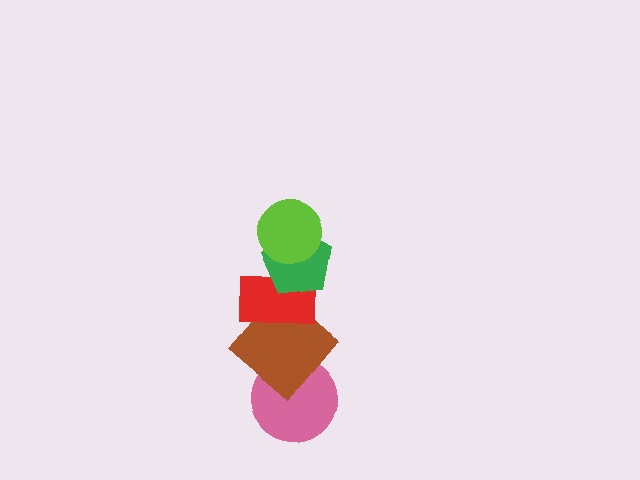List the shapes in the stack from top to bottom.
From top to bottom: the lime circle, the green pentagon, the red rectangle, the brown diamond, the pink circle.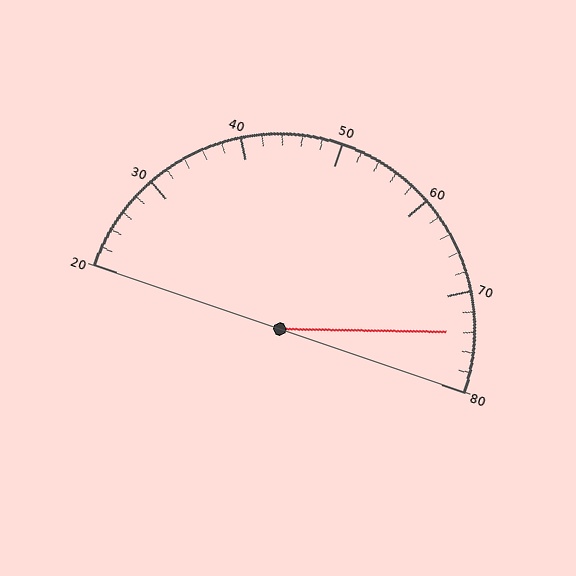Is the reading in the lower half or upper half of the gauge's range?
The reading is in the upper half of the range (20 to 80).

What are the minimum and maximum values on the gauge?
The gauge ranges from 20 to 80.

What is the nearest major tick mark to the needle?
The nearest major tick mark is 70.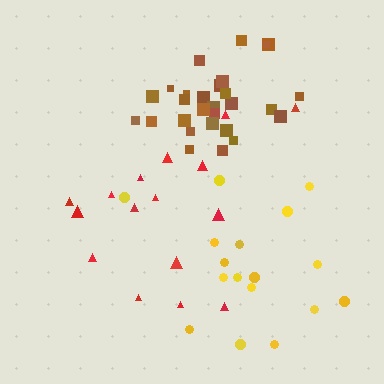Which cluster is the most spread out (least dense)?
Yellow.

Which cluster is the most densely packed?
Brown.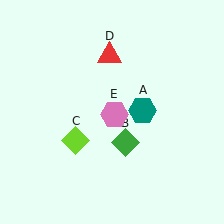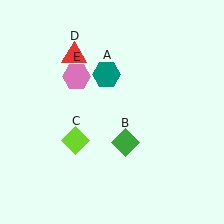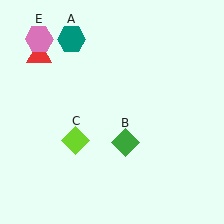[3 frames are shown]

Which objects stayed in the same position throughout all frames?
Green diamond (object B) and lime diamond (object C) remained stationary.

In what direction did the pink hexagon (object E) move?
The pink hexagon (object E) moved up and to the left.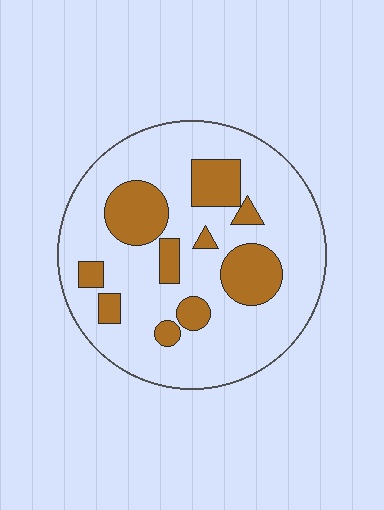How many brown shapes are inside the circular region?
10.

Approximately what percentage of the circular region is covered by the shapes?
Approximately 25%.